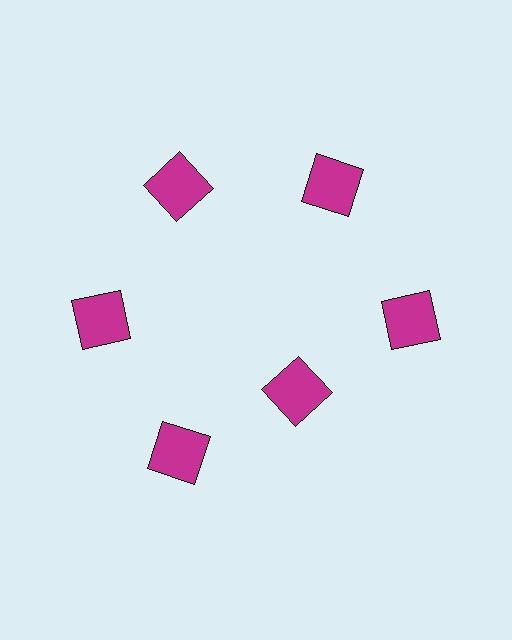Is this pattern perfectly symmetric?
No. The 6 magenta squares are arranged in a ring, but one element near the 5 o'clock position is pulled inward toward the center, breaking the 6-fold rotational symmetry.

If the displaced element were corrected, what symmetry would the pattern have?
It would have 6-fold rotational symmetry — the pattern would map onto itself every 60 degrees.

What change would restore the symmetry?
The symmetry would be restored by moving it outward, back onto the ring so that all 6 squares sit at equal angles and equal distance from the center.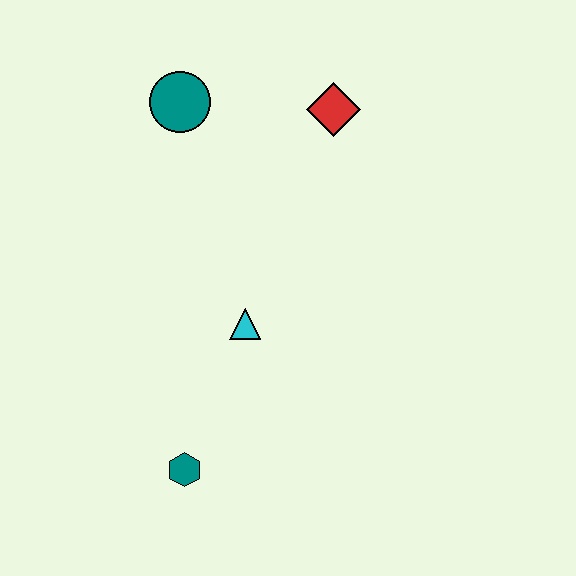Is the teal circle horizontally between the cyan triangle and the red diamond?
No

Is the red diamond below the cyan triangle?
No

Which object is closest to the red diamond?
The teal circle is closest to the red diamond.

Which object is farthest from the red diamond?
The teal hexagon is farthest from the red diamond.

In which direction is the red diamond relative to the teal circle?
The red diamond is to the right of the teal circle.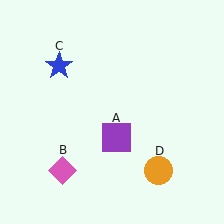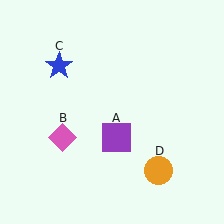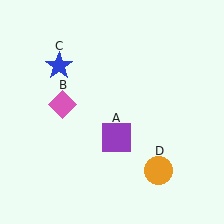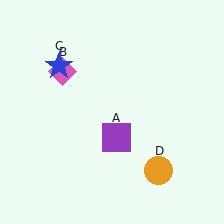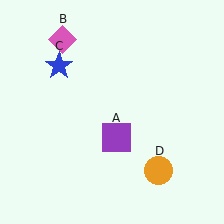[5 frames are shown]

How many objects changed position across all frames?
1 object changed position: pink diamond (object B).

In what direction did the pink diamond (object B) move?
The pink diamond (object B) moved up.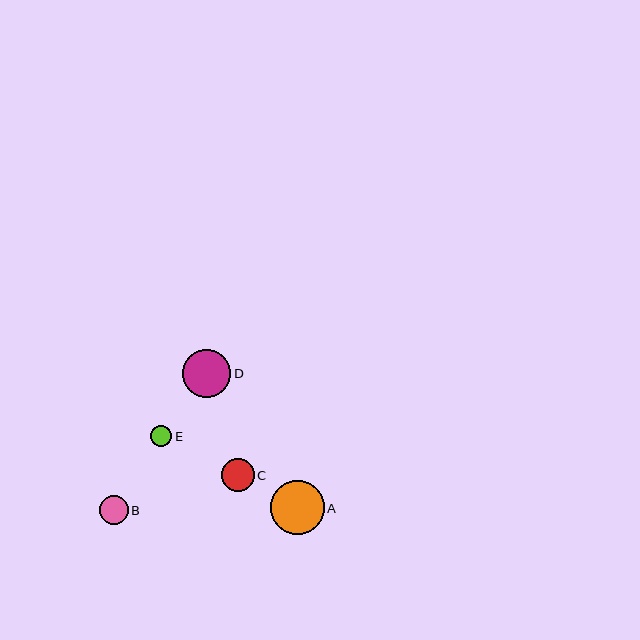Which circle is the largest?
Circle A is the largest with a size of approximately 54 pixels.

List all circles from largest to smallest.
From largest to smallest: A, D, C, B, E.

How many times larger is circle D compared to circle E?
Circle D is approximately 2.3 times the size of circle E.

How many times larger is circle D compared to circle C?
Circle D is approximately 1.4 times the size of circle C.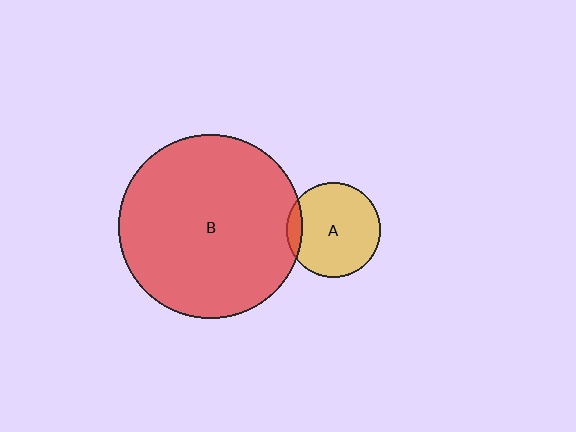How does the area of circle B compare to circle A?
Approximately 3.8 times.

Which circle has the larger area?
Circle B (red).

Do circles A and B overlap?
Yes.